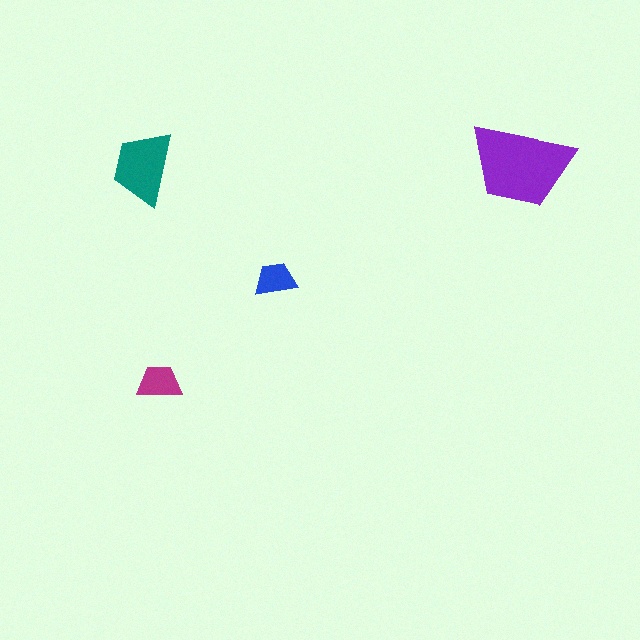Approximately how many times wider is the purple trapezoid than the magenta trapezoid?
About 2.5 times wider.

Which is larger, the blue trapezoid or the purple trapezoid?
The purple one.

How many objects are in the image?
There are 4 objects in the image.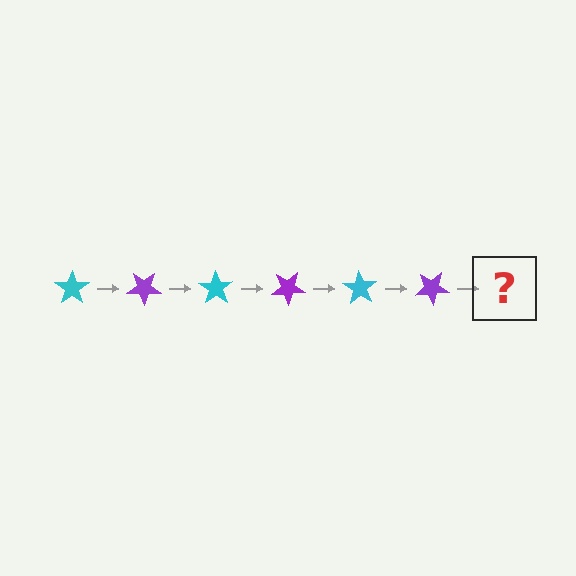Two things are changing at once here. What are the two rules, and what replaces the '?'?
The two rules are that it rotates 35 degrees each step and the color cycles through cyan and purple. The '?' should be a cyan star, rotated 210 degrees from the start.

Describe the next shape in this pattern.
It should be a cyan star, rotated 210 degrees from the start.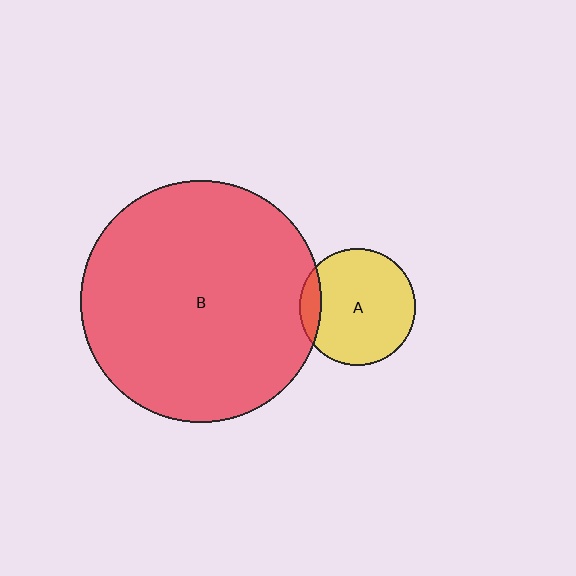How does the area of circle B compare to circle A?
Approximately 4.3 times.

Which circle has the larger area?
Circle B (red).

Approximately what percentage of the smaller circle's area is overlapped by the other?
Approximately 10%.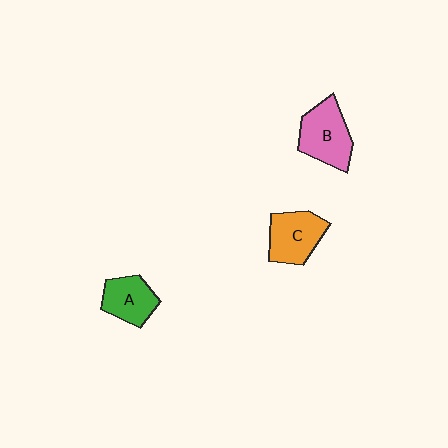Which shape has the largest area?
Shape B (pink).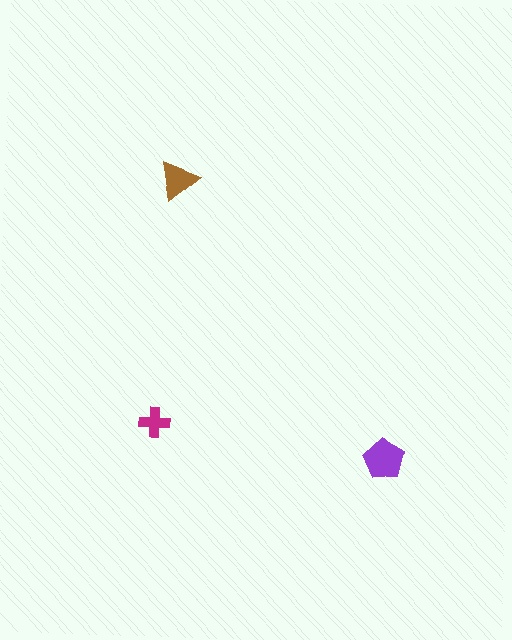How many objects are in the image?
There are 3 objects in the image.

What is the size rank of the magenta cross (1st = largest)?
3rd.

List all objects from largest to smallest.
The purple pentagon, the brown triangle, the magenta cross.